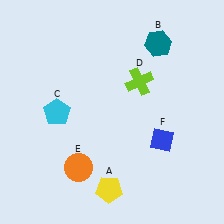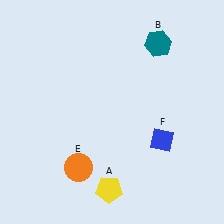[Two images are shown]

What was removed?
The lime cross (D), the cyan pentagon (C) were removed in Image 2.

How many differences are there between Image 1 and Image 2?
There are 2 differences between the two images.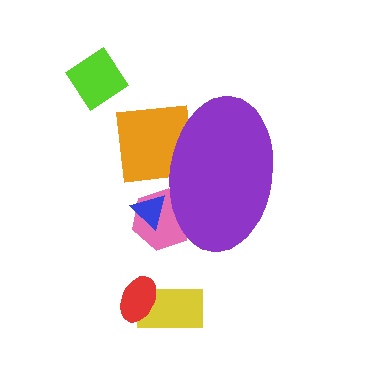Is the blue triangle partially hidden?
Yes, the blue triangle is partially hidden behind the purple ellipse.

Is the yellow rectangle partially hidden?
No, the yellow rectangle is fully visible.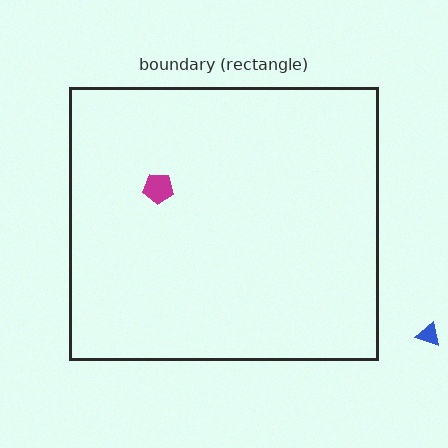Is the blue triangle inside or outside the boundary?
Outside.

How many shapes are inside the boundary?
1 inside, 1 outside.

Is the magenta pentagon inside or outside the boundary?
Inside.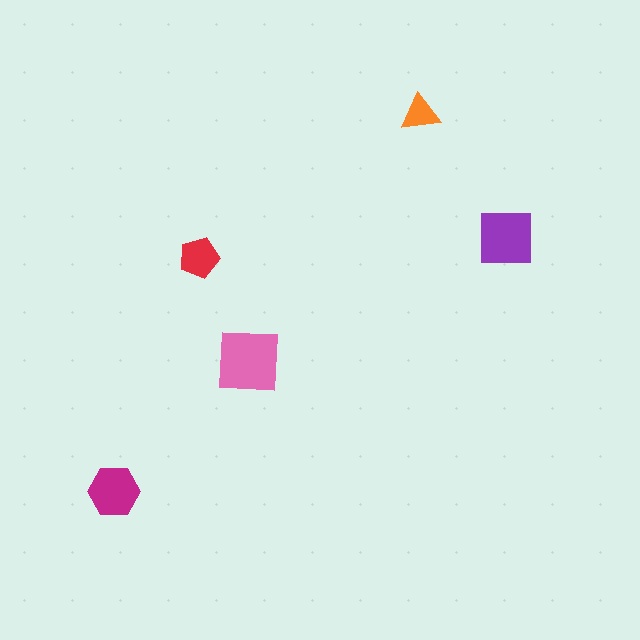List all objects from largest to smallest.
The pink square, the purple square, the magenta hexagon, the red pentagon, the orange triangle.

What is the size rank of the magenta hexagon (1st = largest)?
3rd.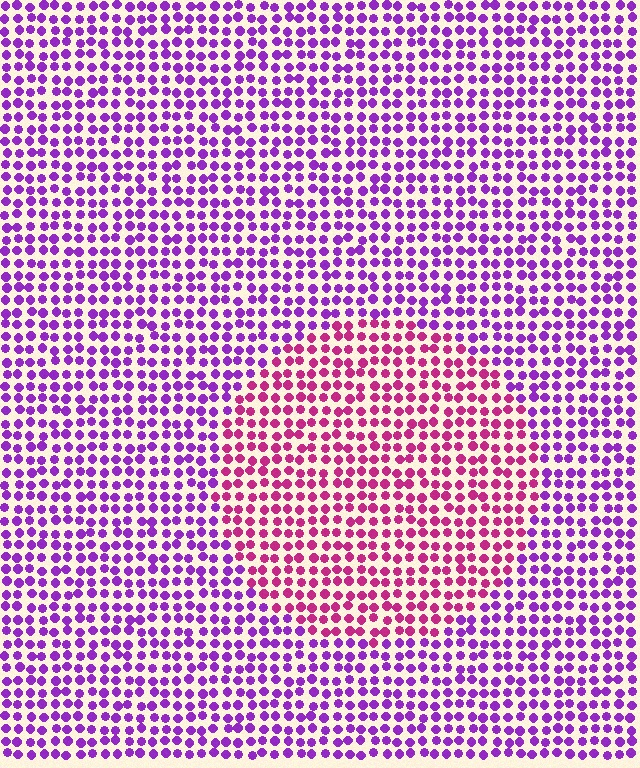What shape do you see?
I see a circle.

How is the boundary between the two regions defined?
The boundary is defined purely by a slight shift in hue (about 42 degrees). Spacing, size, and orientation are identical on both sides.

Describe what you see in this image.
The image is filled with small purple elements in a uniform arrangement. A circle-shaped region is visible where the elements are tinted to a slightly different hue, forming a subtle color boundary.